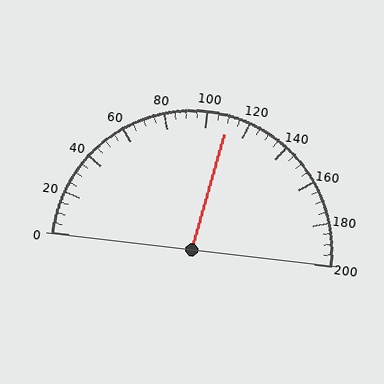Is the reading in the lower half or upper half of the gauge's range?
The reading is in the upper half of the range (0 to 200).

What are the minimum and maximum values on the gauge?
The gauge ranges from 0 to 200.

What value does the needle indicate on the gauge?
The needle indicates approximately 110.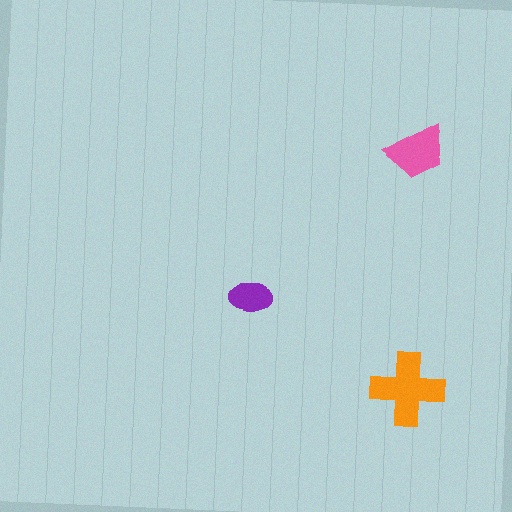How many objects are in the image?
There are 3 objects in the image.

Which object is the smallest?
The purple ellipse.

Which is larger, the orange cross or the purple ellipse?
The orange cross.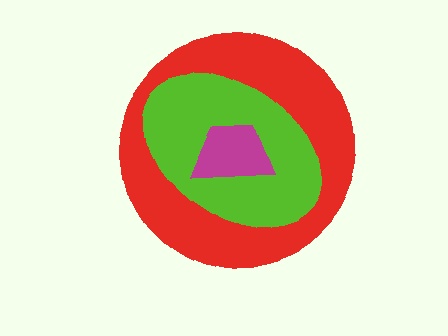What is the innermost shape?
The magenta trapezoid.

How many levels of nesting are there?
3.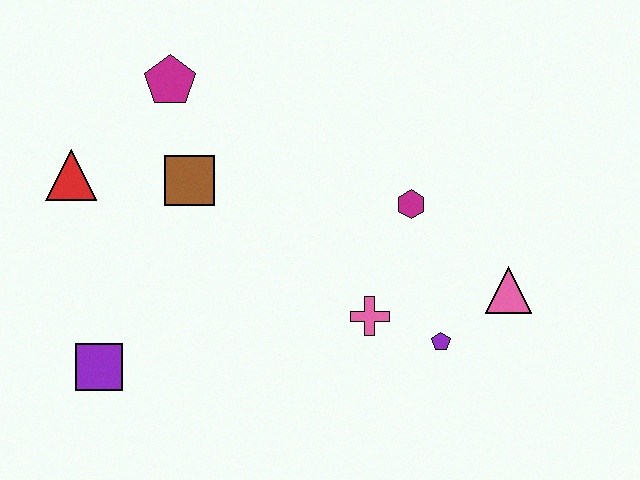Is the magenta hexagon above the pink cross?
Yes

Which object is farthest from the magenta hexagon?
The purple square is farthest from the magenta hexagon.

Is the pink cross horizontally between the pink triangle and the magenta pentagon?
Yes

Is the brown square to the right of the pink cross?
No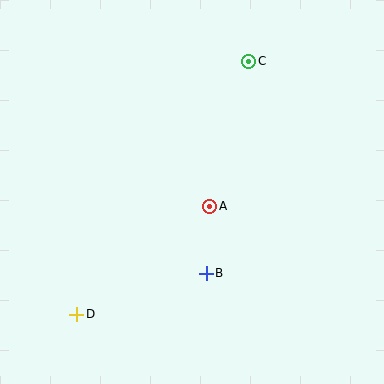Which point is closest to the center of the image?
Point A at (210, 207) is closest to the center.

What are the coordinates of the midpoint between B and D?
The midpoint between B and D is at (142, 294).